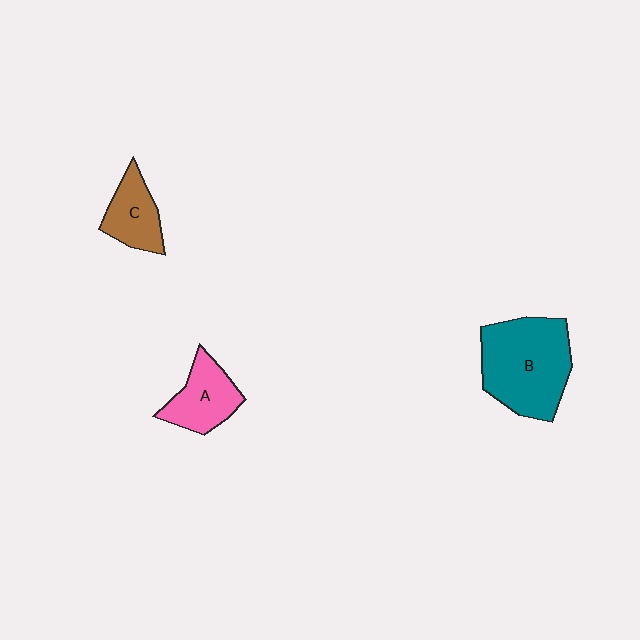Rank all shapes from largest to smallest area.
From largest to smallest: B (teal), A (pink), C (brown).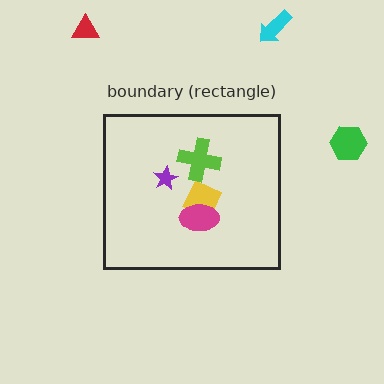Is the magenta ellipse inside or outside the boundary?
Inside.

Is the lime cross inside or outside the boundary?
Inside.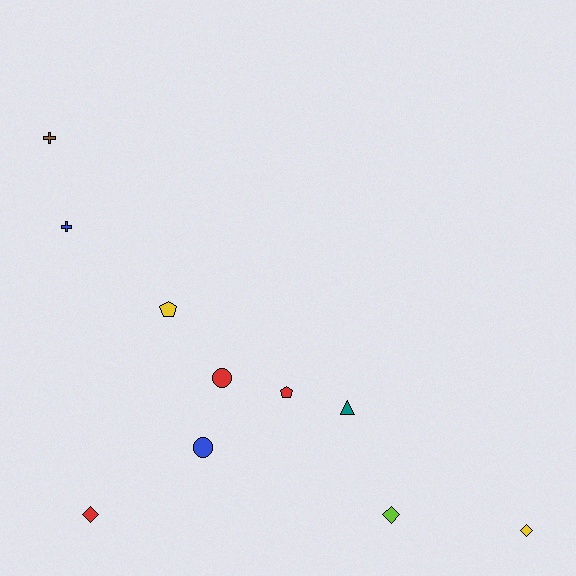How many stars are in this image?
There are no stars.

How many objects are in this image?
There are 10 objects.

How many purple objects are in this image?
There are no purple objects.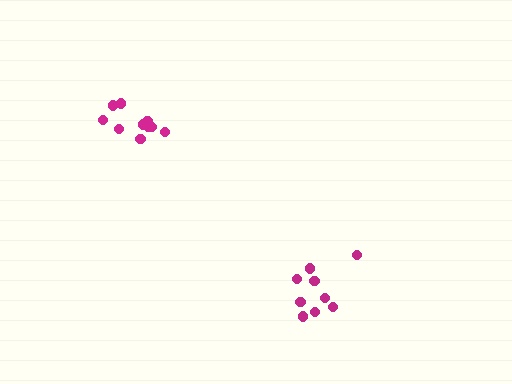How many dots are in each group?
Group 1: 10 dots, Group 2: 9 dots (19 total).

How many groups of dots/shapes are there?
There are 2 groups.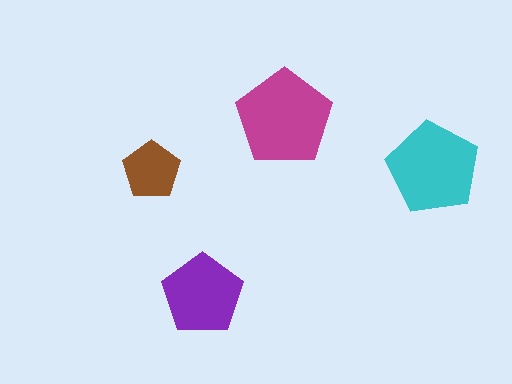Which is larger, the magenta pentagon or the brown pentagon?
The magenta one.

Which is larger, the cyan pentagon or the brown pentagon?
The cyan one.